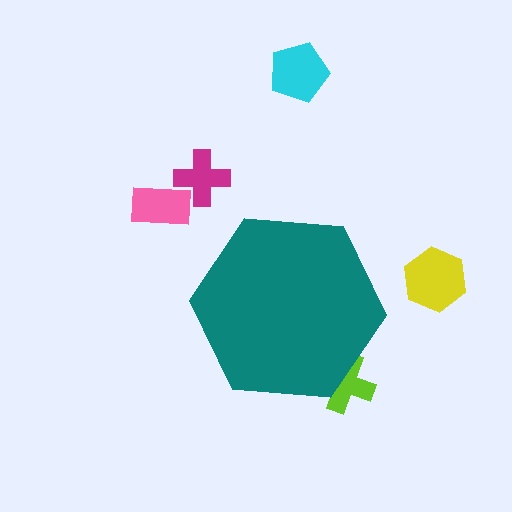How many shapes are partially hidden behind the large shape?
1 shape is partially hidden.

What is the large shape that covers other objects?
A teal hexagon.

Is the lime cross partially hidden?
Yes, the lime cross is partially hidden behind the teal hexagon.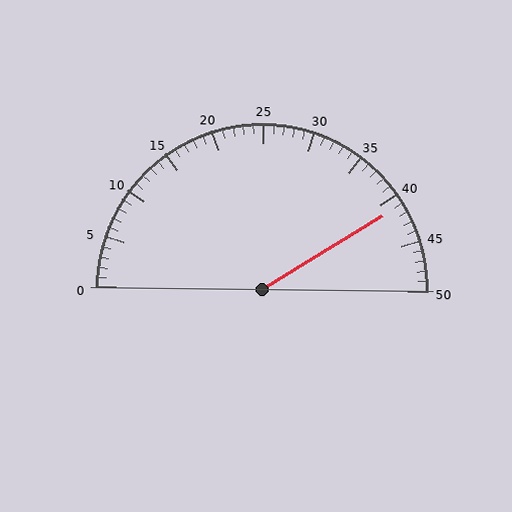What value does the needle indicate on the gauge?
The needle indicates approximately 41.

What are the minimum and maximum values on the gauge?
The gauge ranges from 0 to 50.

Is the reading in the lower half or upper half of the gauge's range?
The reading is in the upper half of the range (0 to 50).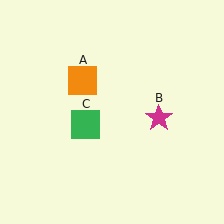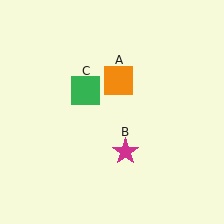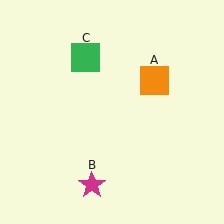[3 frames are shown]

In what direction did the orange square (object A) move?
The orange square (object A) moved right.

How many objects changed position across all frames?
3 objects changed position: orange square (object A), magenta star (object B), green square (object C).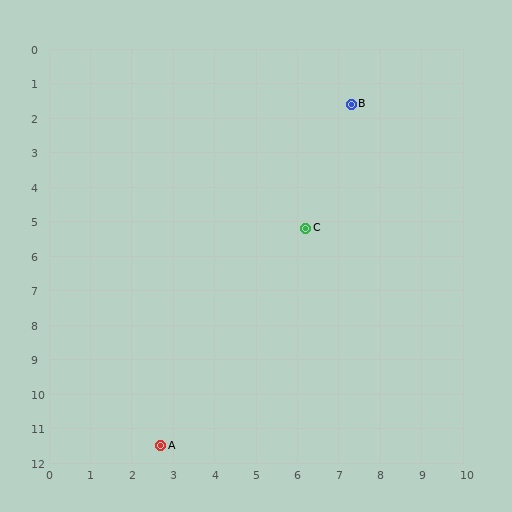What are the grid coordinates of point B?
Point B is at approximately (7.3, 1.6).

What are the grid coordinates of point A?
Point A is at approximately (2.7, 11.5).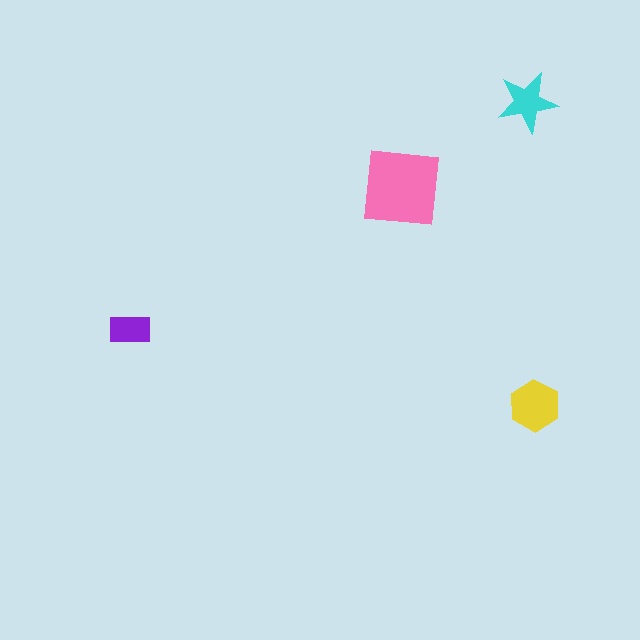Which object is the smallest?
The purple rectangle.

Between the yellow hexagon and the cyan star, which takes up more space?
The yellow hexagon.